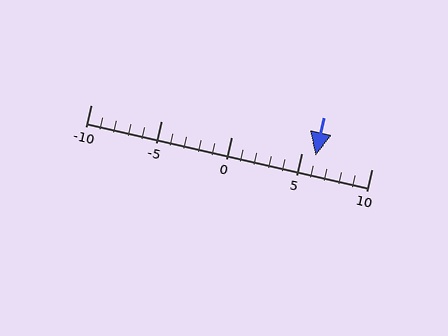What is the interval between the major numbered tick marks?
The major tick marks are spaced 5 units apart.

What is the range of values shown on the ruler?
The ruler shows values from -10 to 10.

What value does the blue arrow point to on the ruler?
The blue arrow points to approximately 6.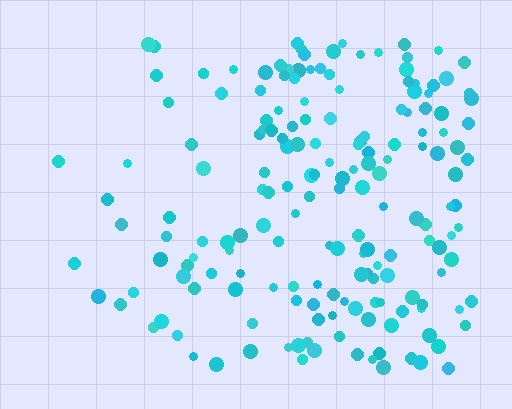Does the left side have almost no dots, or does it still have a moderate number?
Still a moderate number, just noticeably fewer than the right.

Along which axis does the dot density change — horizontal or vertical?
Horizontal.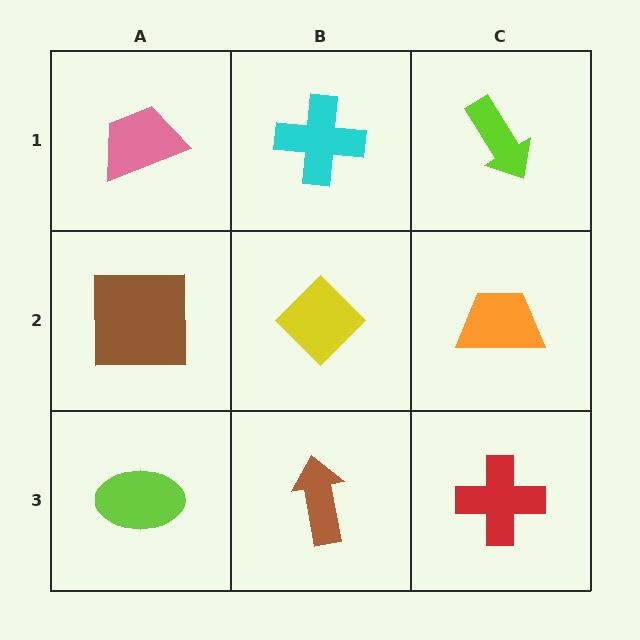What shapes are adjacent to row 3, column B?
A yellow diamond (row 2, column B), a lime ellipse (row 3, column A), a red cross (row 3, column C).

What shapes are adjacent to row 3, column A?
A brown square (row 2, column A), a brown arrow (row 3, column B).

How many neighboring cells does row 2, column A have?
3.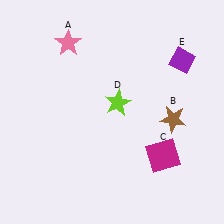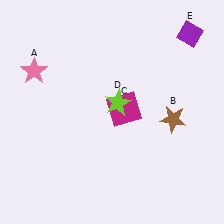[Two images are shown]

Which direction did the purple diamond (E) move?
The purple diamond (E) moved up.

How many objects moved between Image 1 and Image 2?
3 objects moved between the two images.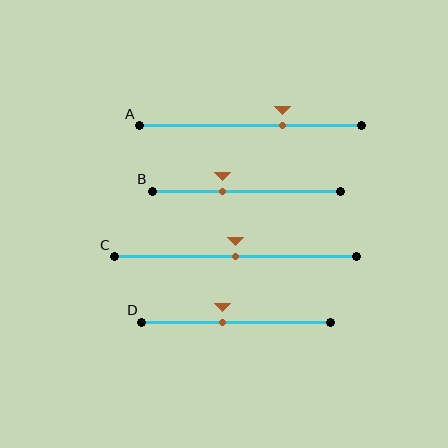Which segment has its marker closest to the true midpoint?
Segment C has its marker closest to the true midpoint.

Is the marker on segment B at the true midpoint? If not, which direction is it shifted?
No, the marker on segment B is shifted to the left by about 13% of the segment length.